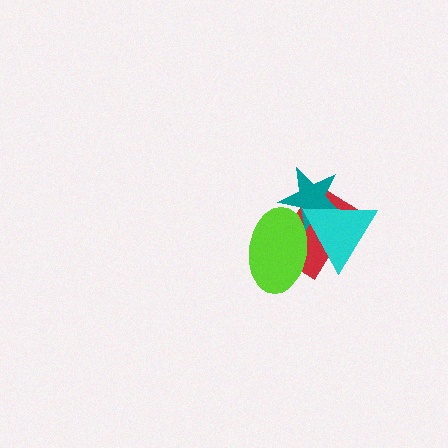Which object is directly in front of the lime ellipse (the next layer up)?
The teal star is directly in front of the lime ellipse.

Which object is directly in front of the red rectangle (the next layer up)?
The lime ellipse is directly in front of the red rectangle.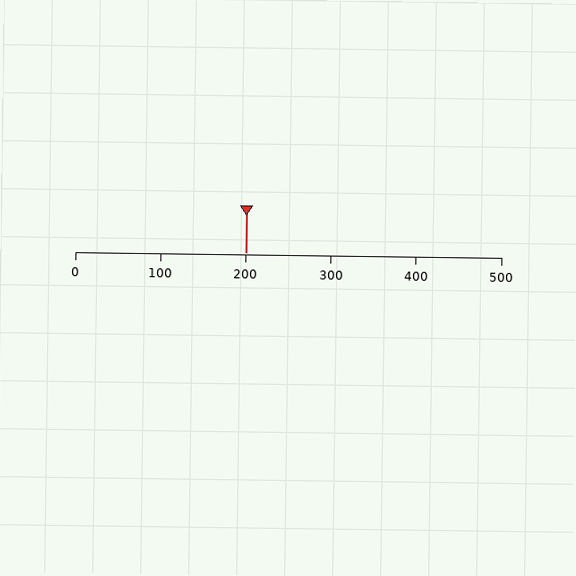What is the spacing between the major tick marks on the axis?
The major ticks are spaced 100 apart.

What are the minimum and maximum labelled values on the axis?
The axis runs from 0 to 500.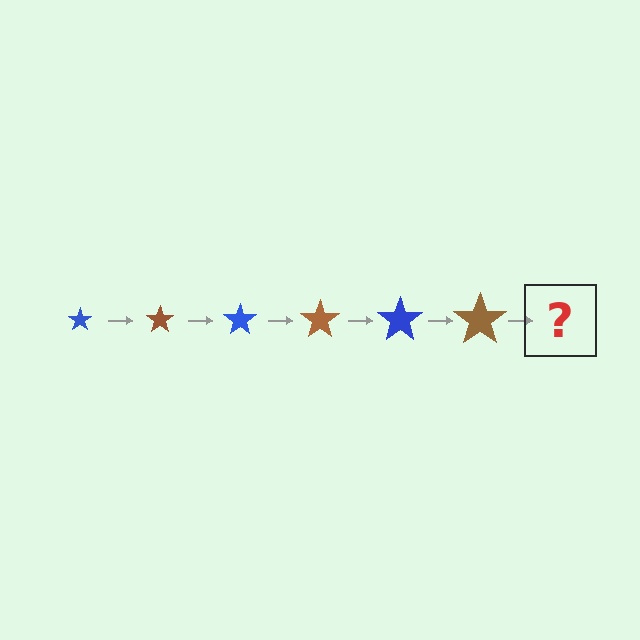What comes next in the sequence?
The next element should be a blue star, larger than the previous one.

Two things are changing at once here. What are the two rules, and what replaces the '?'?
The two rules are that the star grows larger each step and the color cycles through blue and brown. The '?' should be a blue star, larger than the previous one.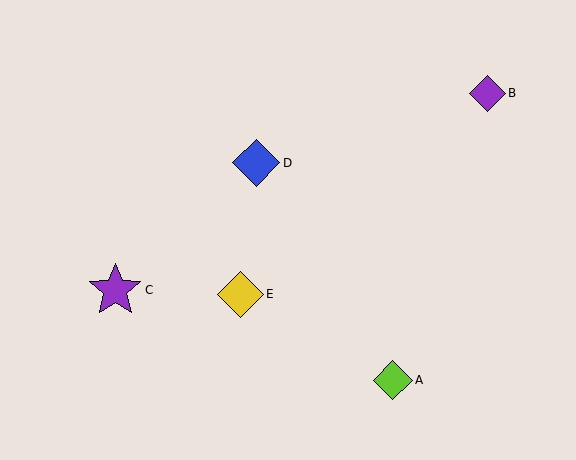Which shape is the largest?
The purple star (labeled C) is the largest.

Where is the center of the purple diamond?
The center of the purple diamond is at (487, 93).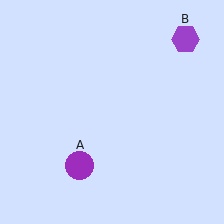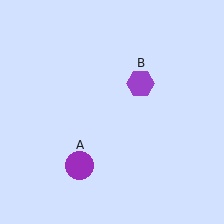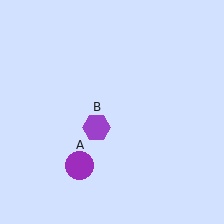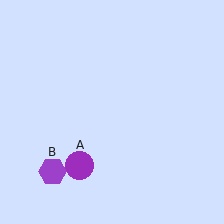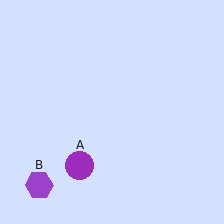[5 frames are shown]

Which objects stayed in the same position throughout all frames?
Purple circle (object A) remained stationary.